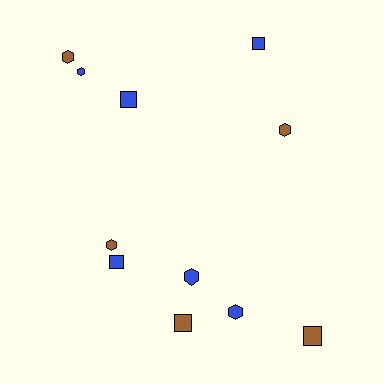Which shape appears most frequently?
Hexagon, with 6 objects.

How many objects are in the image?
There are 11 objects.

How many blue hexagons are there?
There are 3 blue hexagons.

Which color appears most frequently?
Blue, with 6 objects.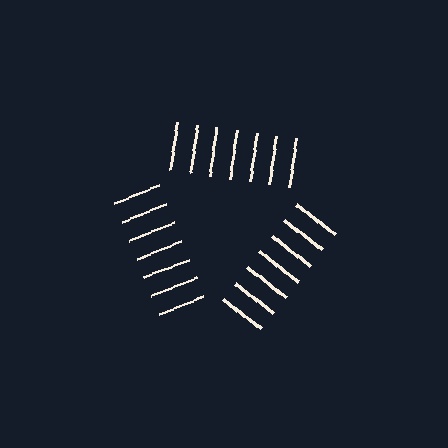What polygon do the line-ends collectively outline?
An illusory triangle — the line segments terminate on its edges but no continuous stroke is drawn.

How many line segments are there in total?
21 — 7 along each of the 3 edges.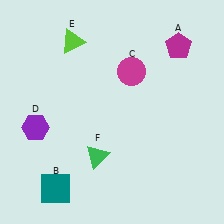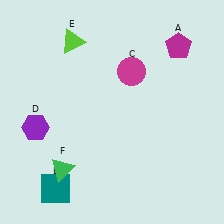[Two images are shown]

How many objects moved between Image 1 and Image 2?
1 object moved between the two images.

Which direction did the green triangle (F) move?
The green triangle (F) moved left.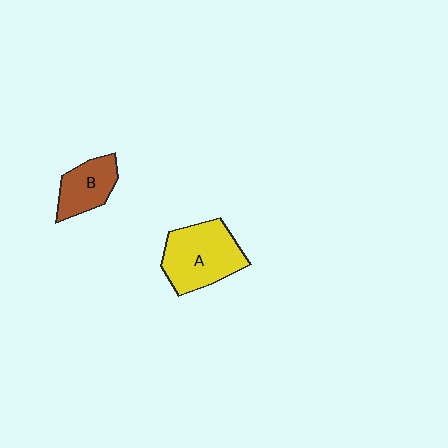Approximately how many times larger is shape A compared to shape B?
Approximately 1.7 times.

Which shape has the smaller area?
Shape B (brown).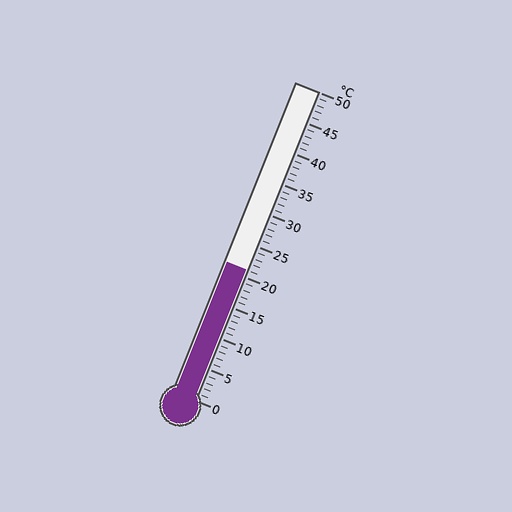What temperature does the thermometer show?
The thermometer shows approximately 21°C.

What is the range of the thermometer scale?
The thermometer scale ranges from 0°C to 50°C.